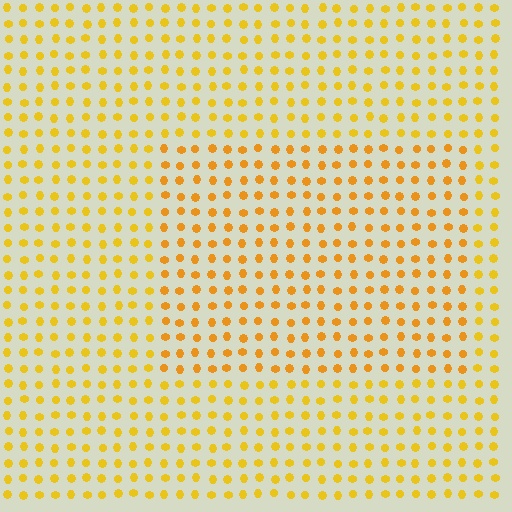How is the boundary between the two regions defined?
The boundary is defined purely by a slight shift in hue (about 15 degrees). Spacing, size, and orientation are identical on both sides.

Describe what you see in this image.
The image is filled with small yellow elements in a uniform arrangement. A rectangle-shaped region is visible where the elements are tinted to a slightly different hue, forming a subtle color boundary.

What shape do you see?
I see a rectangle.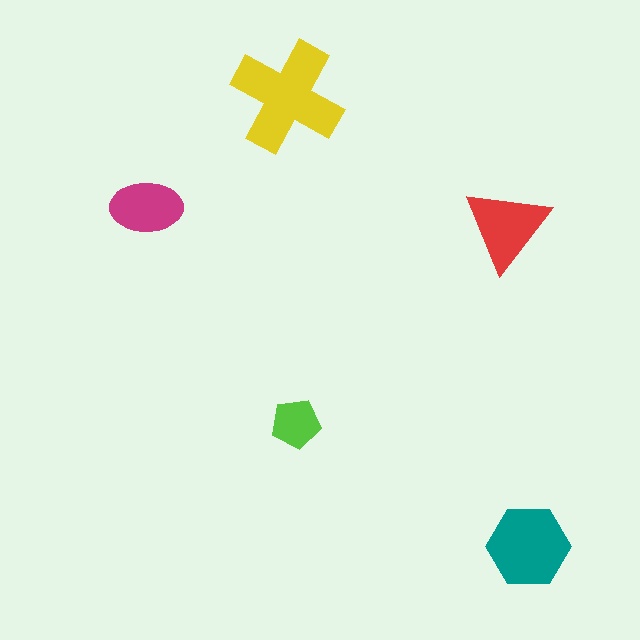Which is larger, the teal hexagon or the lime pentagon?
The teal hexagon.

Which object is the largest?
The yellow cross.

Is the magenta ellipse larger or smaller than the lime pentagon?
Larger.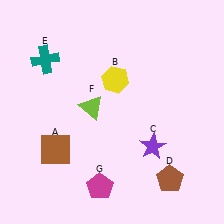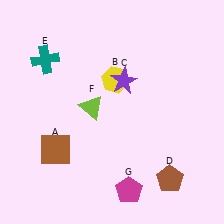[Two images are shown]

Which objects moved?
The objects that moved are: the purple star (C), the magenta pentagon (G).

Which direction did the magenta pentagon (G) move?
The magenta pentagon (G) moved right.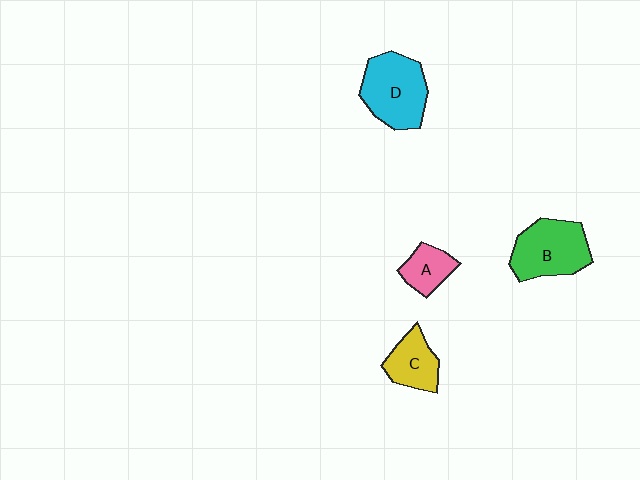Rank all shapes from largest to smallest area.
From largest to smallest: D (cyan), B (green), C (yellow), A (pink).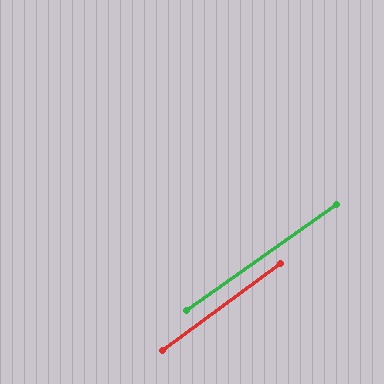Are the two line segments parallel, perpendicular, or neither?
Parallel — their directions differ by only 1.1°.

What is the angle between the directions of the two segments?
Approximately 1 degree.